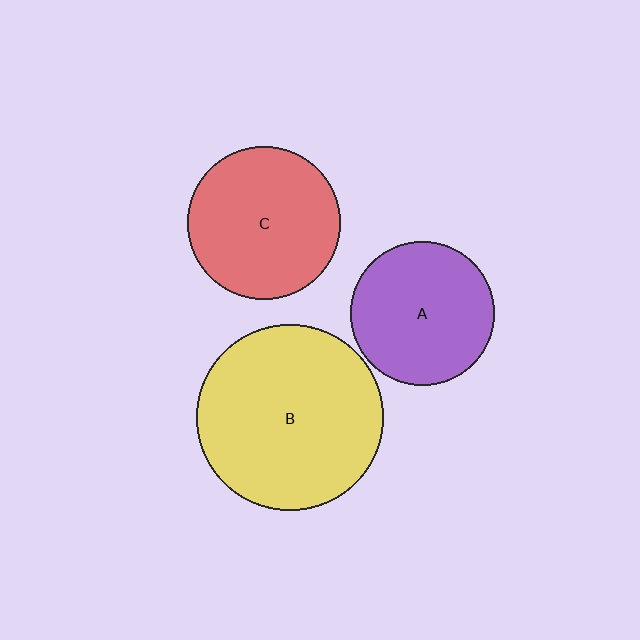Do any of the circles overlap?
No, none of the circles overlap.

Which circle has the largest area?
Circle B (yellow).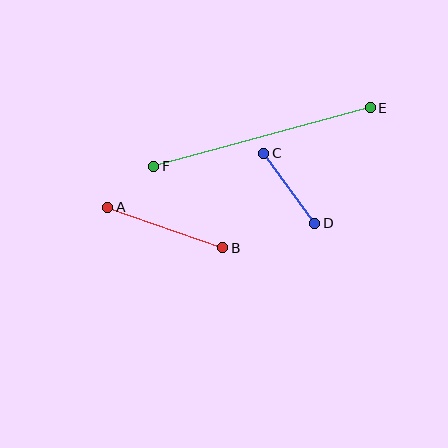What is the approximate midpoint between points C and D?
The midpoint is at approximately (289, 188) pixels.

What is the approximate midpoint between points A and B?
The midpoint is at approximately (165, 227) pixels.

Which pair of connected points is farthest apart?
Points E and F are farthest apart.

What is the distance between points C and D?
The distance is approximately 87 pixels.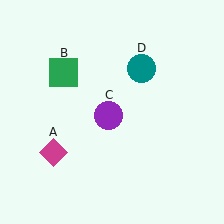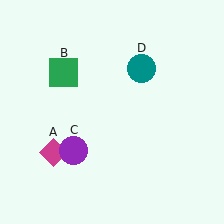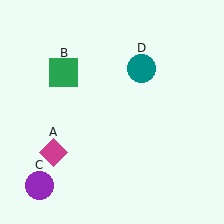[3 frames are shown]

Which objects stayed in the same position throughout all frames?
Magenta diamond (object A) and green square (object B) and teal circle (object D) remained stationary.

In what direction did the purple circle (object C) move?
The purple circle (object C) moved down and to the left.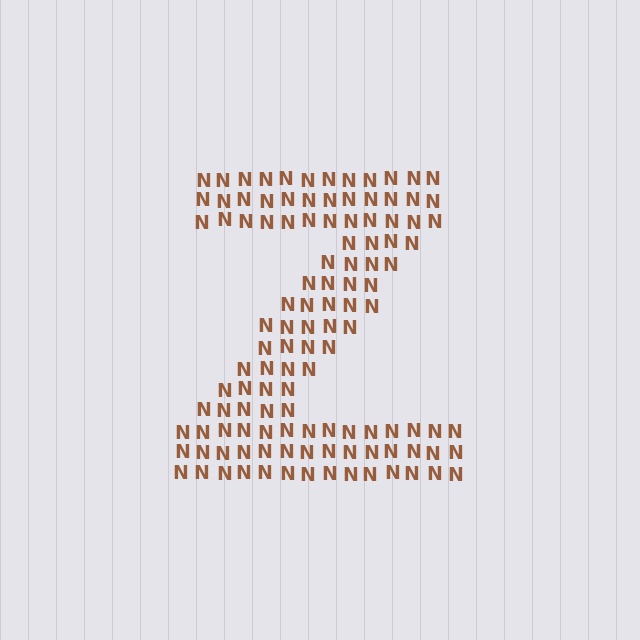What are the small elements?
The small elements are letter N's.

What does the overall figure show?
The overall figure shows the letter Z.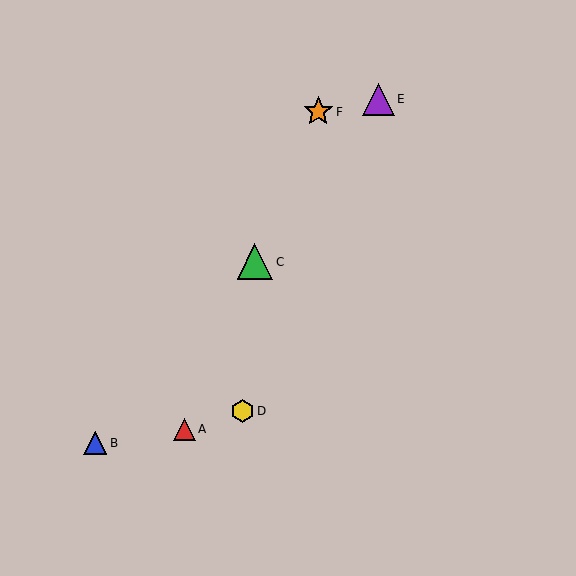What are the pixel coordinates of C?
Object C is at (255, 262).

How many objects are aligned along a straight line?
3 objects (A, C, F) are aligned along a straight line.